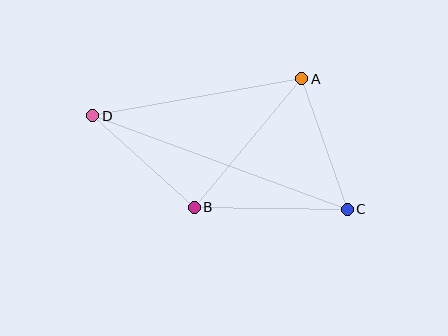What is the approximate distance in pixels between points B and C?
The distance between B and C is approximately 153 pixels.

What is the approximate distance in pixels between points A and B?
The distance between A and B is approximately 168 pixels.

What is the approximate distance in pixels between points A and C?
The distance between A and C is approximately 138 pixels.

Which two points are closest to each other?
Points B and D are closest to each other.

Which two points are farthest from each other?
Points C and D are farthest from each other.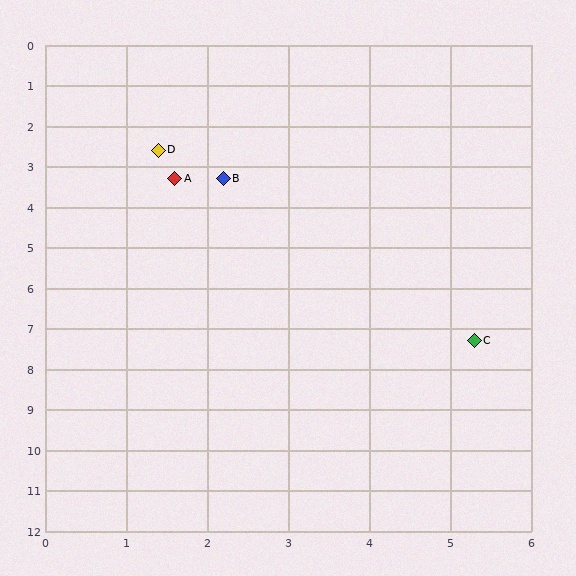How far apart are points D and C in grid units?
Points D and C are about 6.1 grid units apart.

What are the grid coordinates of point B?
Point B is at approximately (2.2, 3.3).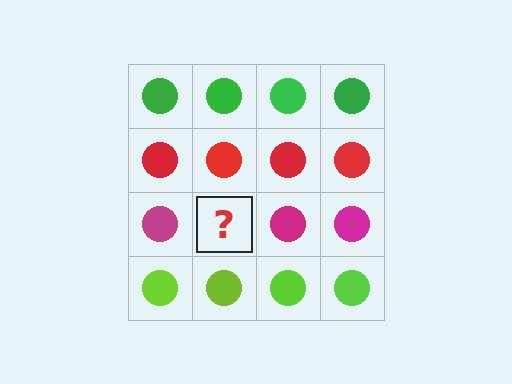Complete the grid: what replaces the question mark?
The question mark should be replaced with a magenta circle.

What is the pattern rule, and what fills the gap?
The rule is that each row has a consistent color. The gap should be filled with a magenta circle.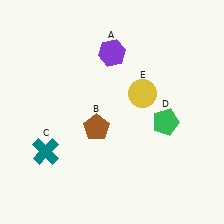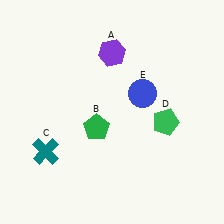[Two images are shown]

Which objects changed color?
B changed from brown to green. E changed from yellow to blue.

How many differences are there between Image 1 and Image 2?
There are 2 differences between the two images.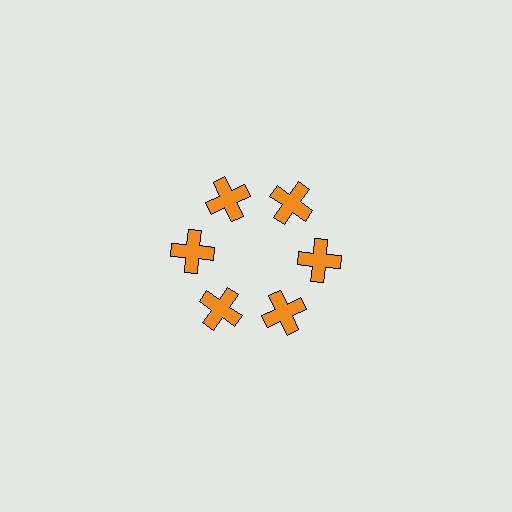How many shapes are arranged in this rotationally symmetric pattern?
There are 6 shapes, arranged in 6 groups of 1.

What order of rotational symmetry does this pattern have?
This pattern has 6-fold rotational symmetry.